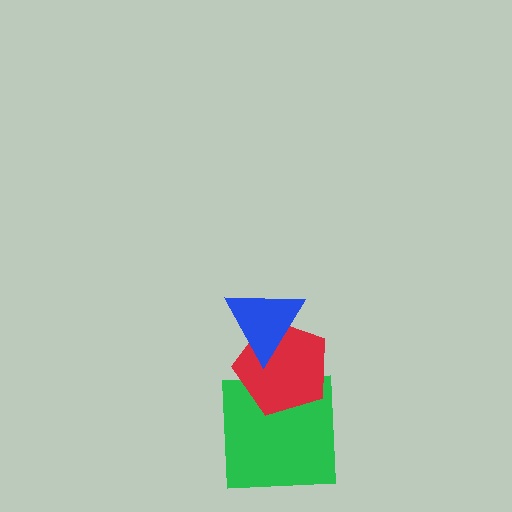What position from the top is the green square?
The green square is 3rd from the top.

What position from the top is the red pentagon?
The red pentagon is 2nd from the top.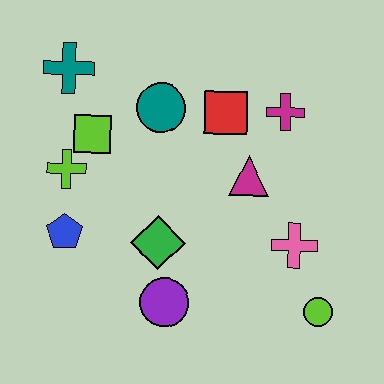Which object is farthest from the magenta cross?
The blue pentagon is farthest from the magenta cross.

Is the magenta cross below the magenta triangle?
No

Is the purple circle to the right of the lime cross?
Yes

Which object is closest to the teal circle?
The red square is closest to the teal circle.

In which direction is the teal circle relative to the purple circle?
The teal circle is above the purple circle.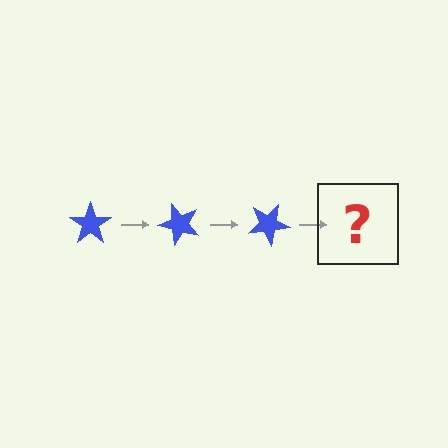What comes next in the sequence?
The next element should be a blue star rotated 150 degrees.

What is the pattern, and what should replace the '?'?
The pattern is that the star rotates 50 degrees each step. The '?' should be a blue star rotated 150 degrees.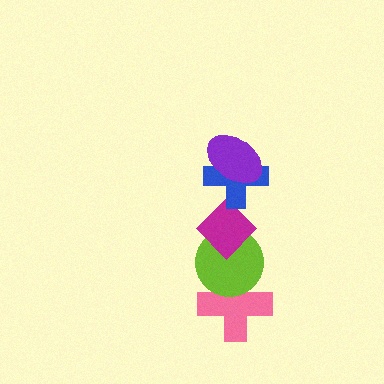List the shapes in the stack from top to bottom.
From top to bottom: the purple ellipse, the blue cross, the magenta diamond, the lime circle, the pink cross.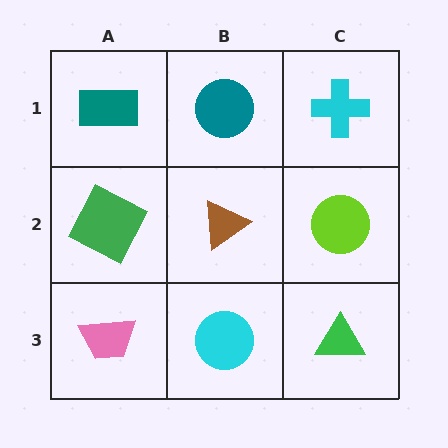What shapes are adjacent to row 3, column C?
A lime circle (row 2, column C), a cyan circle (row 3, column B).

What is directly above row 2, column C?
A cyan cross.